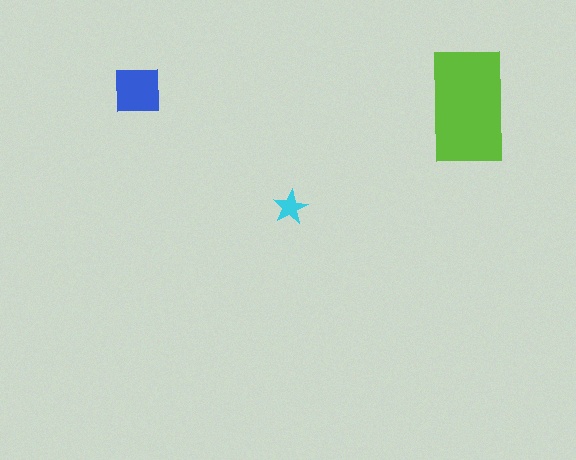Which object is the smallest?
The cyan star.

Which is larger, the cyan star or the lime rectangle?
The lime rectangle.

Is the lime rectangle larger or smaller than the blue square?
Larger.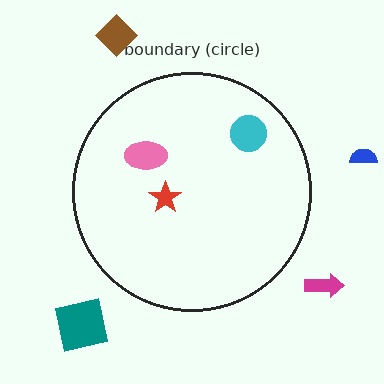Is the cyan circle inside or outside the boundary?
Inside.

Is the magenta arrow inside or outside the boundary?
Outside.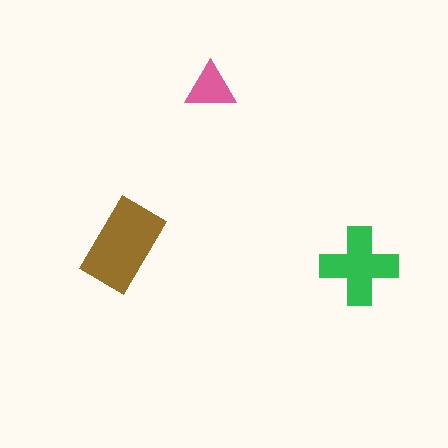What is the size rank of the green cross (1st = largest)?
2nd.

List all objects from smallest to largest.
The pink triangle, the green cross, the brown rectangle.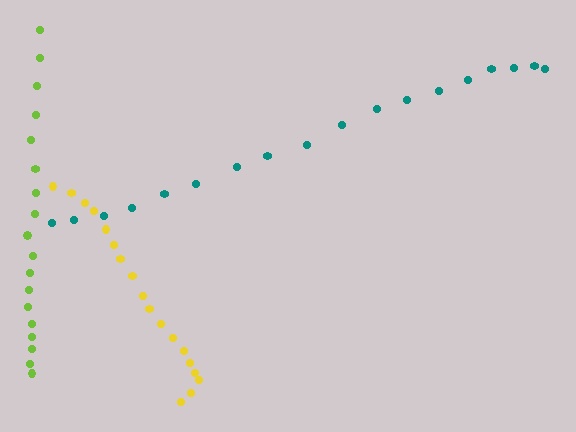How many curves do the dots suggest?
There are 3 distinct paths.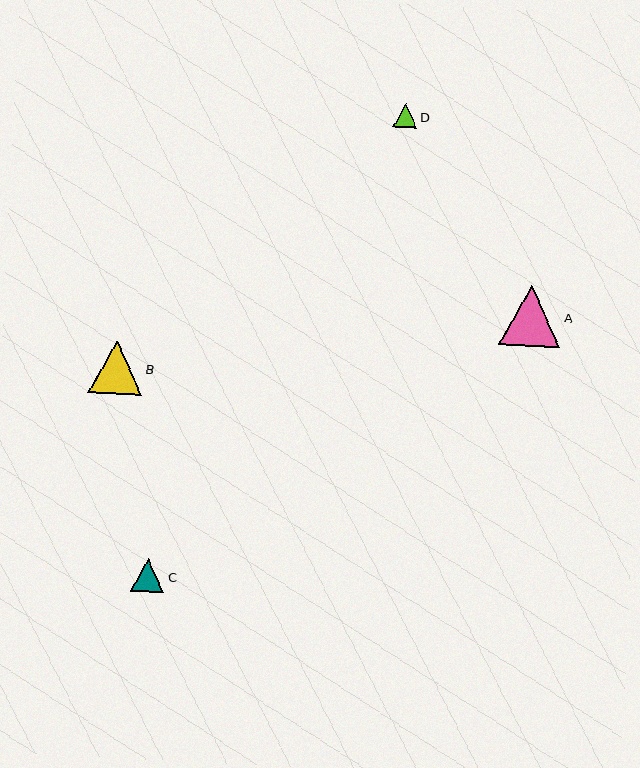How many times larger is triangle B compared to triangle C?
Triangle B is approximately 1.6 times the size of triangle C.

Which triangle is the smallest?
Triangle D is the smallest with a size of approximately 24 pixels.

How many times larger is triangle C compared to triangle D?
Triangle C is approximately 1.4 times the size of triangle D.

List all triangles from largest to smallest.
From largest to smallest: A, B, C, D.